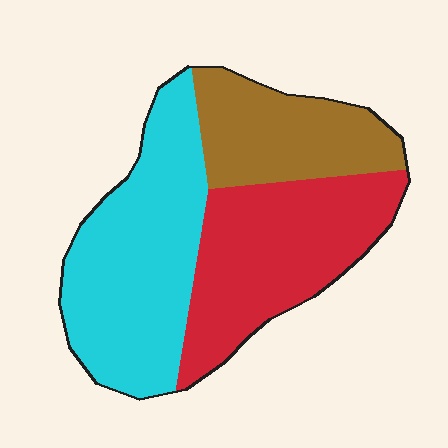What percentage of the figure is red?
Red takes up about one third (1/3) of the figure.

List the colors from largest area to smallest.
From largest to smallest: cyan, red, brown.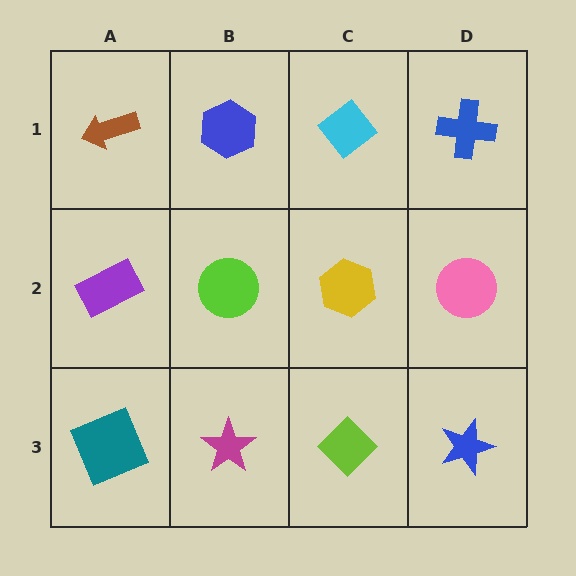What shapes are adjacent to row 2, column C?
A cyan diamond (row 1, column C), a lime diamond (row 3, column C), a lime circle (row 2, column B), a pink circle (row 2, column D).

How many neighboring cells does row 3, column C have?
3.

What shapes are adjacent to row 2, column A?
A brown arrow (row 1, column A), a teal square (row 3, column A), a lime circle (row 2, column B).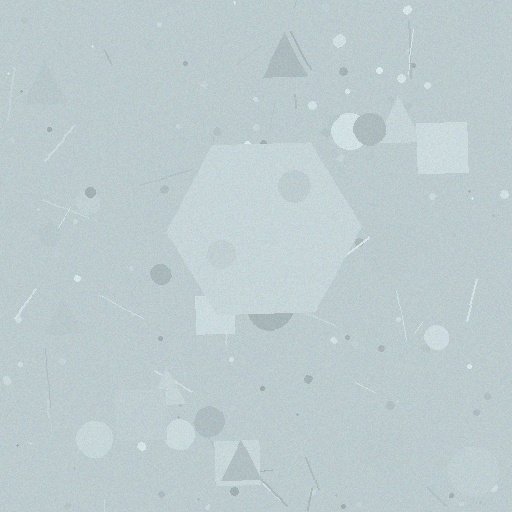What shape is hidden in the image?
A hexagon is hidden in the image.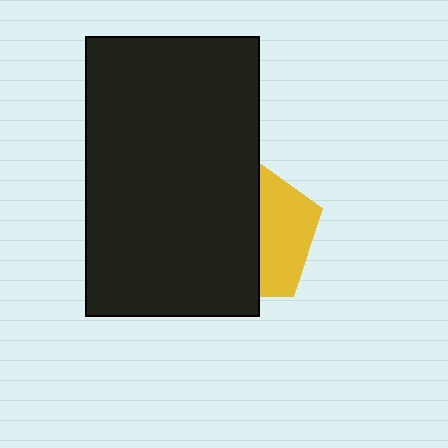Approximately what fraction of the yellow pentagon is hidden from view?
Roughly 61% of the yellow pentagon is hidden behind the black rectangle.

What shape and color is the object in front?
The object in front is a black rectangle.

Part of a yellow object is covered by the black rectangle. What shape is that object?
It is a pentagon.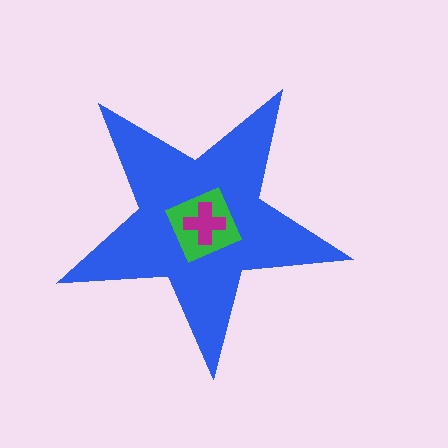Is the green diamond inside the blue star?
Yes.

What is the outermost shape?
The blue star.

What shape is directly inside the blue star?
The green diamond.